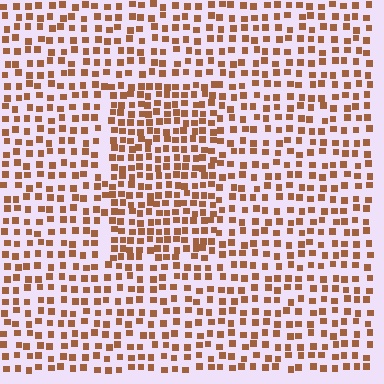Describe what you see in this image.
The image contains small brown elements arranged at two different densities. A rectangle-shaped region is visible where the elements are more densely packed than the surrounding area.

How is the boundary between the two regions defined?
The boundary is defined by a change in element density (approximately 1.6x ratio). All elements are the same color, size, and shape.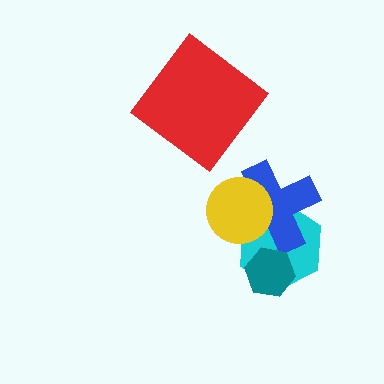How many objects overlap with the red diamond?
0 objects overlap with the red diamond.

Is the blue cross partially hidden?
Yes, it is partially covered by another shape.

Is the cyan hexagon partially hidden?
Yes, it is partially covered by another shape.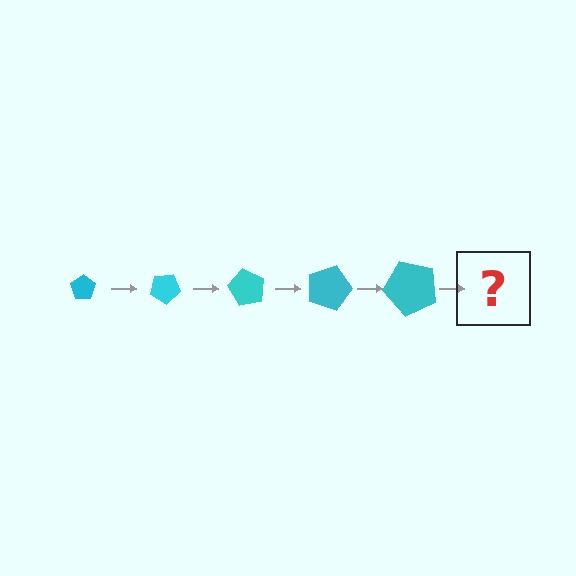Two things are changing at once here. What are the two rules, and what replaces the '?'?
The two rules are that the pentagon grows larger each step and it rotates 30 degrees each step. The '?' should be a pentagon, larger than the previous one and rotated 150 degrees from the start.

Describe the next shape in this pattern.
It should be a pentagon, larger than the previous one and rotated 150 degrees from the start.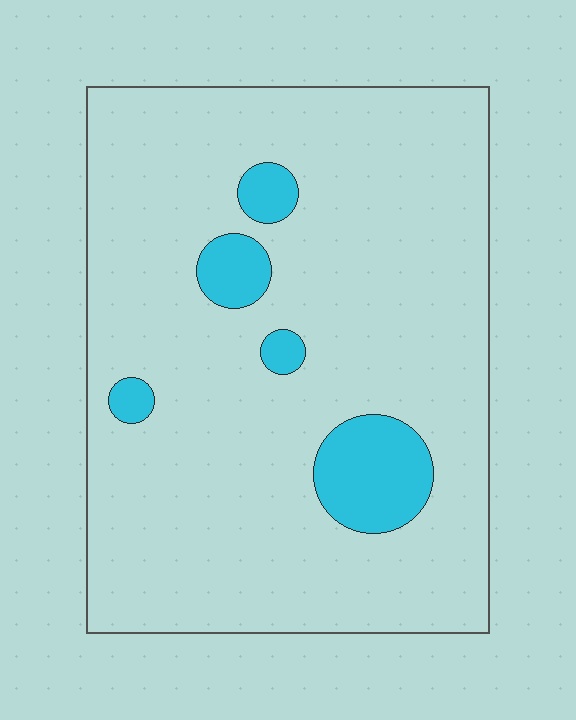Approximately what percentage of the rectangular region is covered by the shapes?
Approximately 10%.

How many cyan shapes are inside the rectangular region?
5.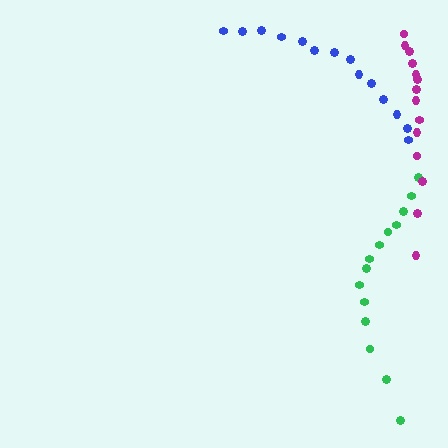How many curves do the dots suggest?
There are 3 distinct paths.